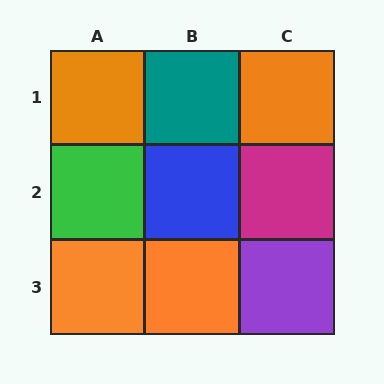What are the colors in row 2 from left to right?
Green, blue, magenta.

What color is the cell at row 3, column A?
Orange.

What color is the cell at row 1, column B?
Teal.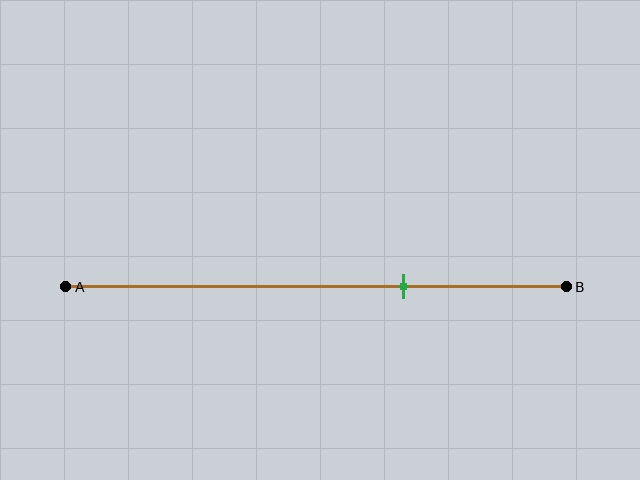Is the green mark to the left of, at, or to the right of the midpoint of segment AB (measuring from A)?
The green mark is to the right of the midpoint of segment AB.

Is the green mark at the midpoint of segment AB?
No, the mark is at about 70% from A, not at the 50% midpoint.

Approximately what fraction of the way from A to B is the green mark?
The green mark is approximately 70% of the way from A to B.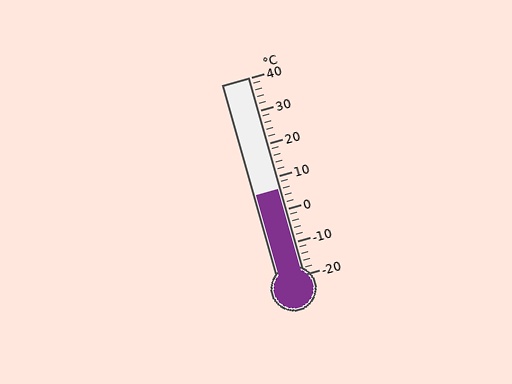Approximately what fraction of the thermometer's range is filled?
The thermometer is filled to approximately 45% of its range.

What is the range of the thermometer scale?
The thermometer scale ranges from -20°C to 40°C.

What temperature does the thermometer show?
The thermometer shows approximately 6°C.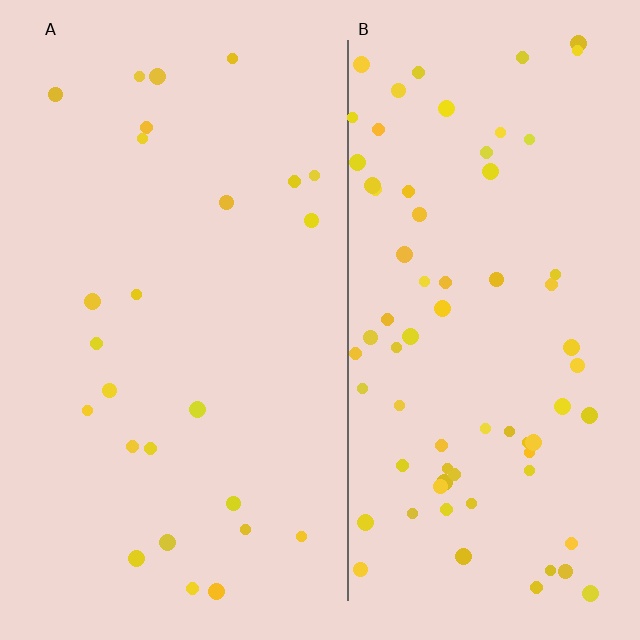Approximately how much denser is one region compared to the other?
Approximately 2.9× — region B over region A.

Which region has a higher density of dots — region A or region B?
B (the right).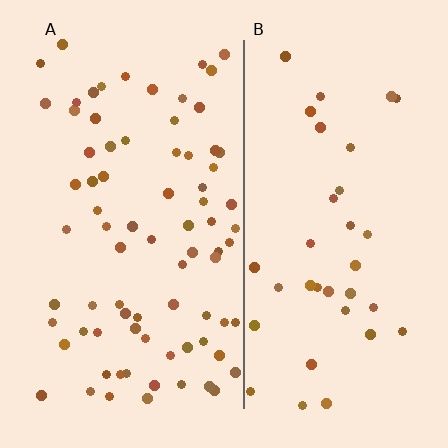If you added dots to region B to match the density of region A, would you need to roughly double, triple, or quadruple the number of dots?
Approximately double.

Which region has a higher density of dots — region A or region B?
A (the left).